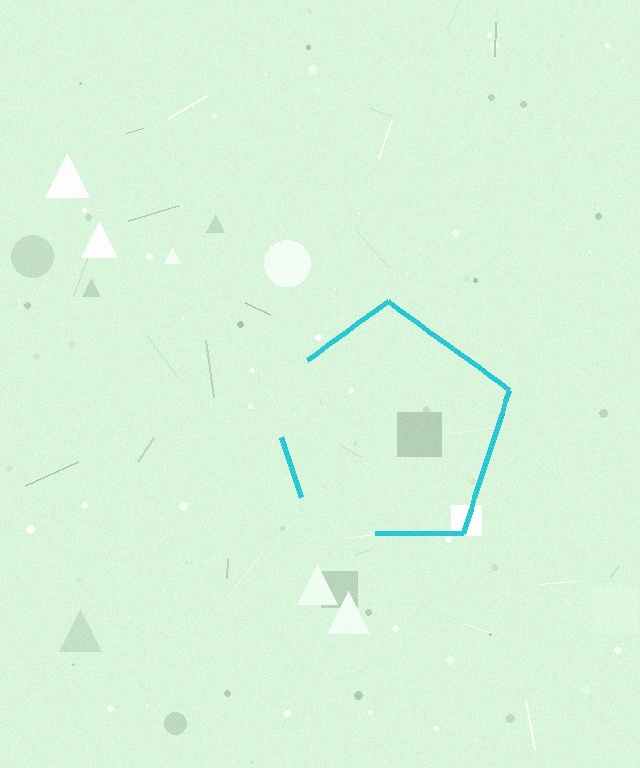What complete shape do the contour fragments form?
The contour fragments form a pentagon.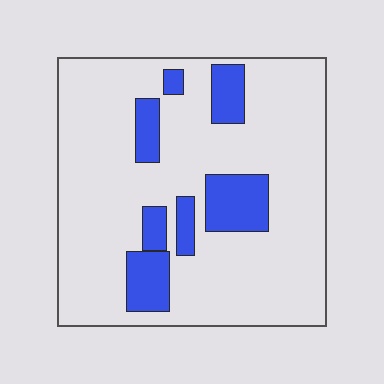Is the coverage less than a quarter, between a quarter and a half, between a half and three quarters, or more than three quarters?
Less than a quarter.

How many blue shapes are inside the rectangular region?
7.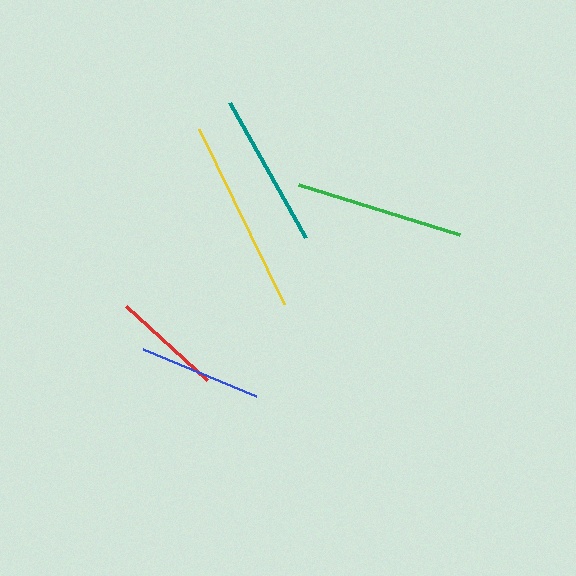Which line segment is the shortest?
The red line is the shortest at approximately 110 pixels.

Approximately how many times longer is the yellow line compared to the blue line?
The yellow line is approximately 1.6 times the length of the blue line.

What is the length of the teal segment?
The teal segment is approximately 155 pixels long.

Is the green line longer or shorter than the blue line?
The green line is longer than the blue line.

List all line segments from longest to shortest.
From longest to shortest: yellow, green, teal, blue, red.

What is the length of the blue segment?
The blue segment is approximately 122 pixels long.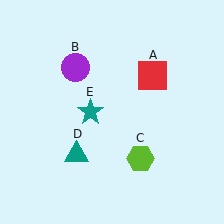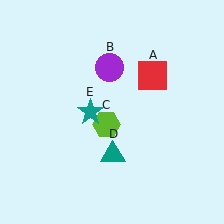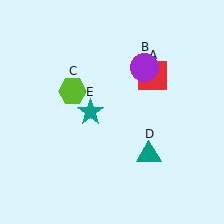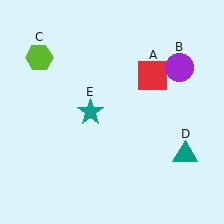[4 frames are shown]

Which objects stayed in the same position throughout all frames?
Red square (object A) and teal star (object E) remained stationary.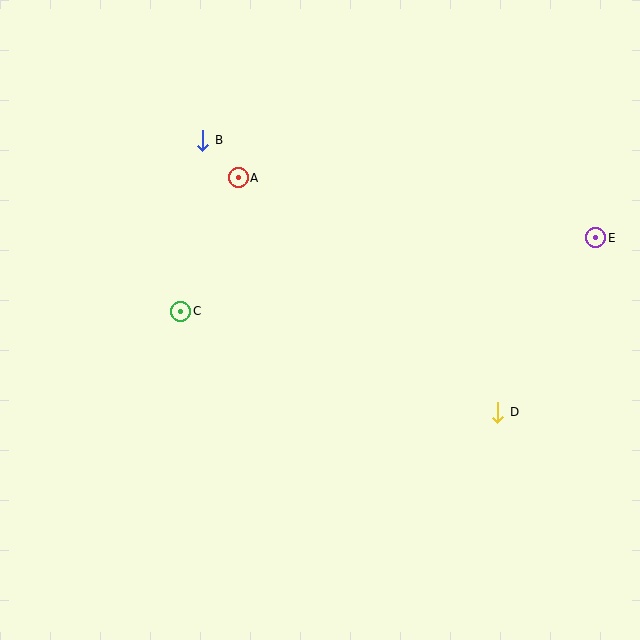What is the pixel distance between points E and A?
The distance between E and A is 362 pixels.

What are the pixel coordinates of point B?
Point B is at (203, 140).